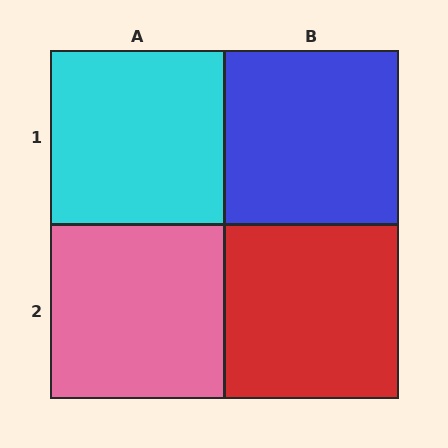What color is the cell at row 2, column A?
Pink.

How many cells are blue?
1 cell is blue.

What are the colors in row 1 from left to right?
Cyan, blue.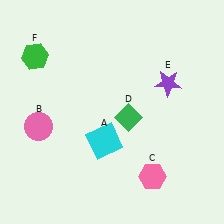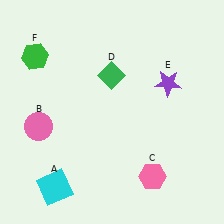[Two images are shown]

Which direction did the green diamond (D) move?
The green diamond (D) moved up.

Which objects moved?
The objects that moved are: the cyan square (A), the green diamond (D).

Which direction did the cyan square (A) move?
The cyan square (A) moved left.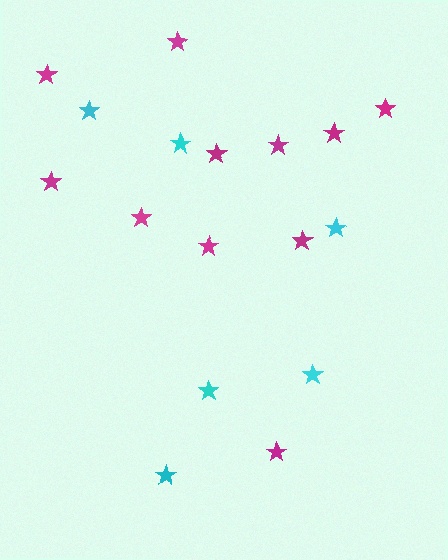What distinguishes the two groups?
There are 2 groups: one group of cyan stars (6) and one group of magenta stars (11).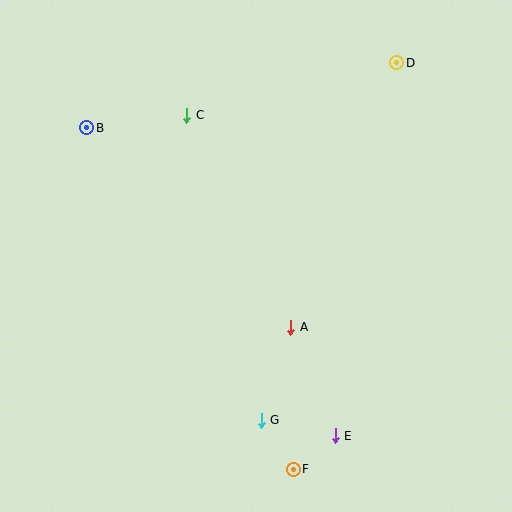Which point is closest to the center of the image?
Point A at (291, 327) is closest to the center.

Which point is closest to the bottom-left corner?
Point G is closest to the bottom-left corner.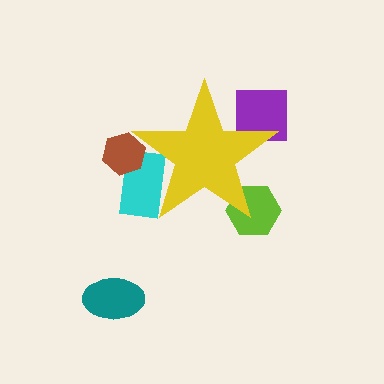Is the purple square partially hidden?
Yes, the purple square is partially hidden behind the yellow star.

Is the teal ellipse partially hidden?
No, the teal ellipse is fully visible.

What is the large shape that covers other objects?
A yellow star.